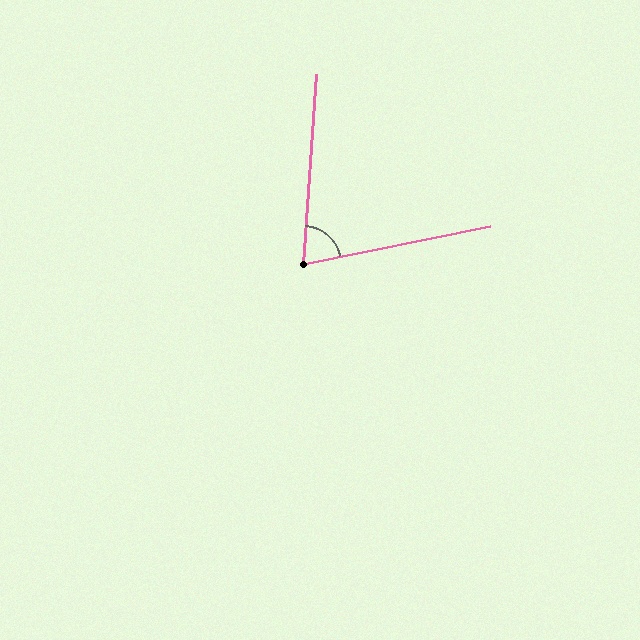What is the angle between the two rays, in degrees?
Approximately 75 degrees.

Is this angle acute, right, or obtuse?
It is acute.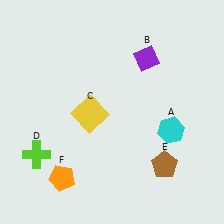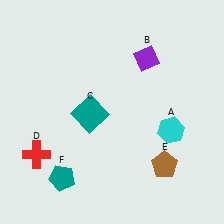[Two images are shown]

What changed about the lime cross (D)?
In Image 1, D is lime. In Image 2, it changed to red.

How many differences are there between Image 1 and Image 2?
There are 3 differences between the two images.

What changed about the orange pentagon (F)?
In Image 1, F is orange. In Image 2, it changed to teal.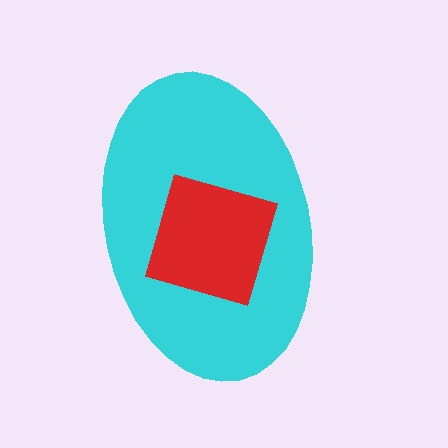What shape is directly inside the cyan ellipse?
The red diamond.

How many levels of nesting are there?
2.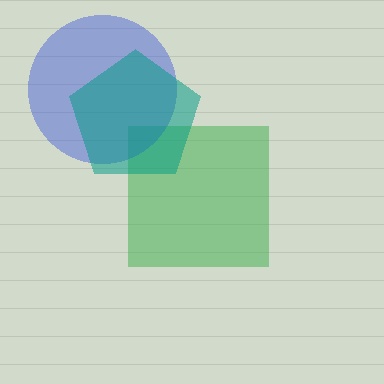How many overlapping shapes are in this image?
There are 3 overlapping shapes in the image.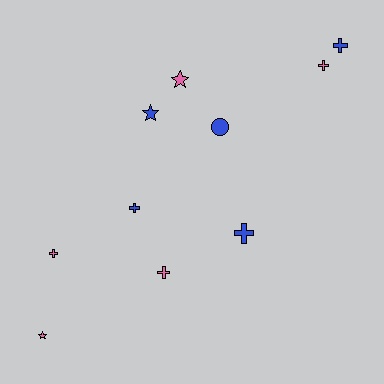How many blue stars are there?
There is 1 blue star.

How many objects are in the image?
There are 10 objects.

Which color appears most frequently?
Pink, with 5 objects.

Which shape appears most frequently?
Cross, with 6 objects.